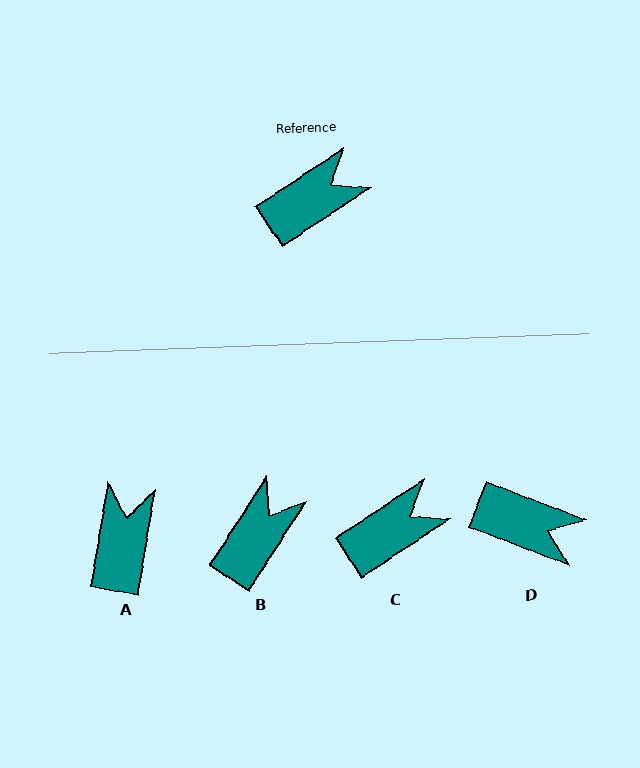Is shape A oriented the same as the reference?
No, it is off by about 47 degrees.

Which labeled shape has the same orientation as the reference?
C.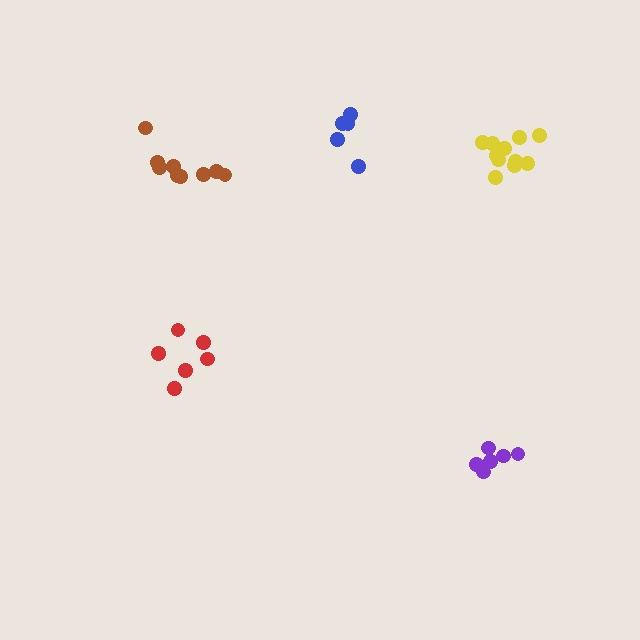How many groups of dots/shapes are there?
There are 5 groups.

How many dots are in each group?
Group 1: 6 dots, Group 2: 6 dots, Group 3: 5 dots, Group 4: 11 dots, Group 5: 10 dots (38 total).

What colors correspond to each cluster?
The clusters are colored: purple, red, blue, yellow, brown.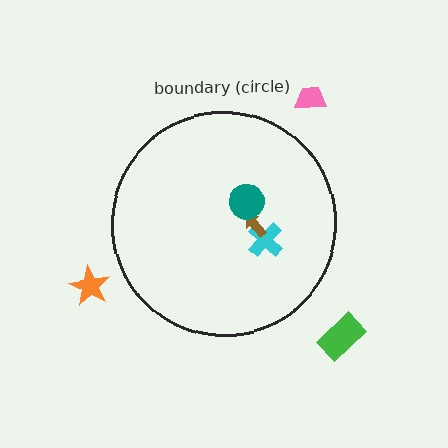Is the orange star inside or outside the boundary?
Outside.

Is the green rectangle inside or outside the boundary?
Outside.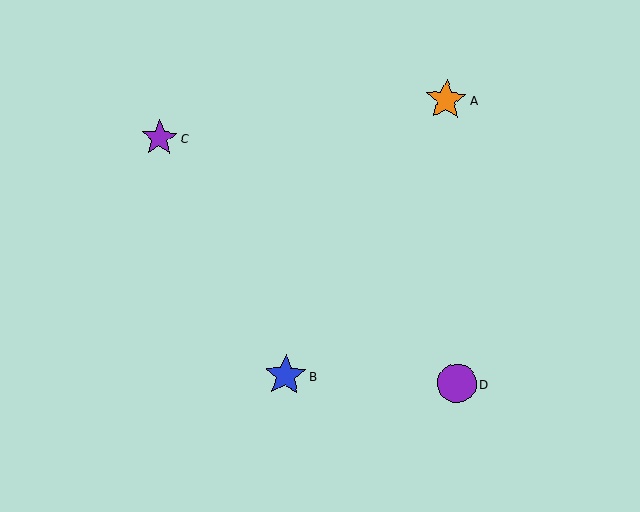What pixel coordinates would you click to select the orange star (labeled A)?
Click at (446, 100) to select the orange star A.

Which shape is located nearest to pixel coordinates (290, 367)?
The blue star (labeled B) at (285, 375) is nearest to that location.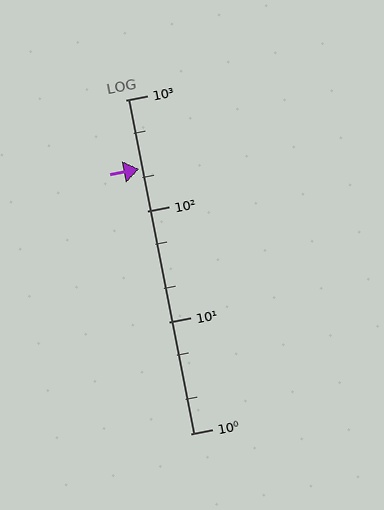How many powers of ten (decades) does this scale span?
The scale spans 3 decades, from 1 to 1000.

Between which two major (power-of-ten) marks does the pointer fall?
The pointer is between 100 and 1000.